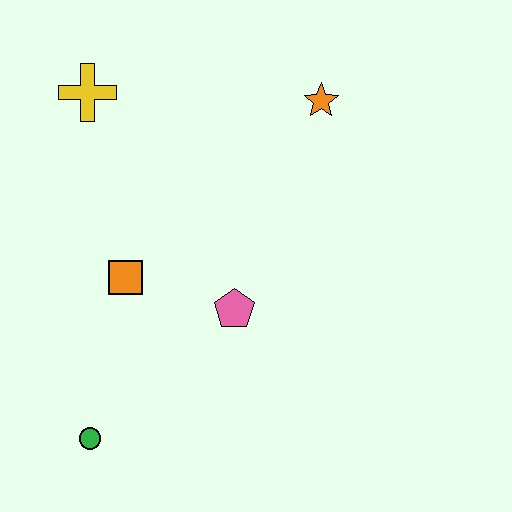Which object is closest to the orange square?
The pink pentagon is closest to the orange square.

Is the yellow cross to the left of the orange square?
Yes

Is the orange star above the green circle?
Yes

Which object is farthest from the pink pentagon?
The yellow cross is farthest from the pink pentagon.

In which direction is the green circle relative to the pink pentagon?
The green circle is to the left of the pink pentagon.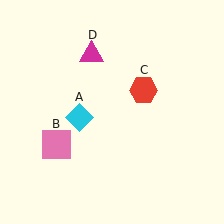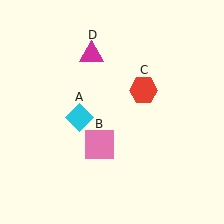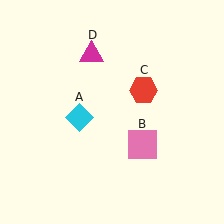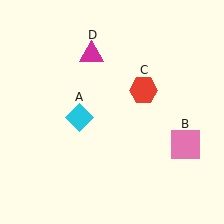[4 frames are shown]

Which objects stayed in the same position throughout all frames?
Cyan diamond (object A) and red hexagon (object C) and magenta triangle (object D) remained stationary.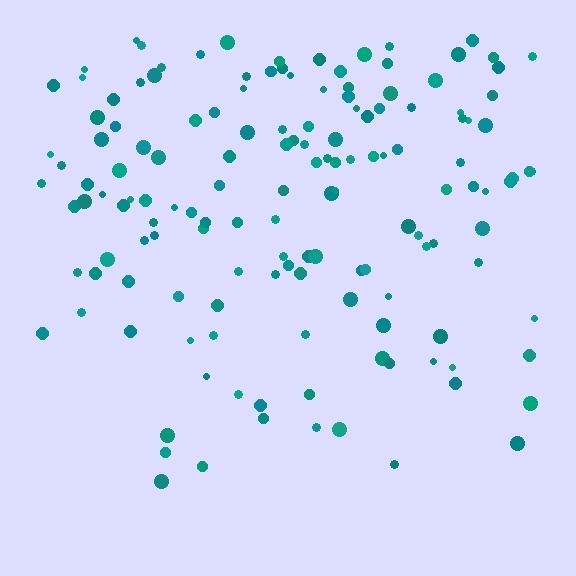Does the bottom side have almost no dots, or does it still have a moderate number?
Still a moderate number, just noticeably fewer than the top.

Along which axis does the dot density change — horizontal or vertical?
Vertical.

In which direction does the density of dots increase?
From bottom to top, with the top side densest.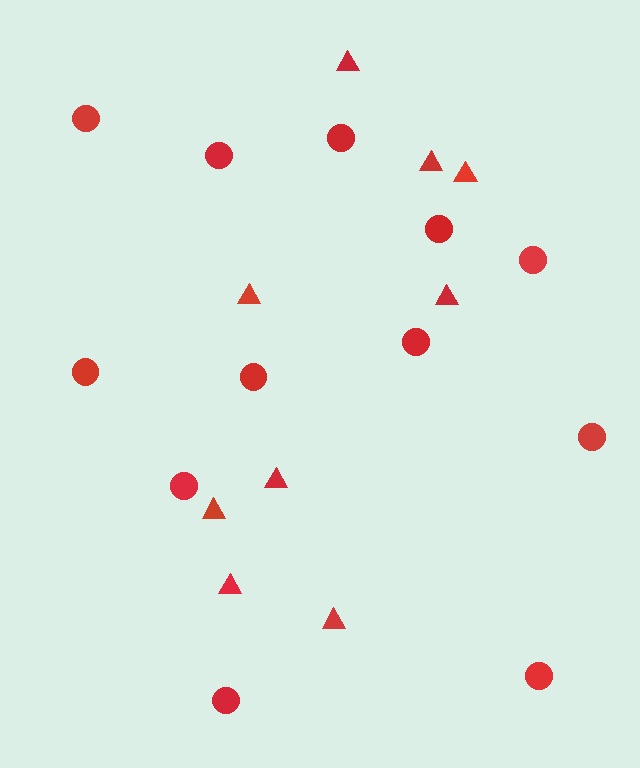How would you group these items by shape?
There are 2 groups: one group of triangles (9) and one group of circles (12).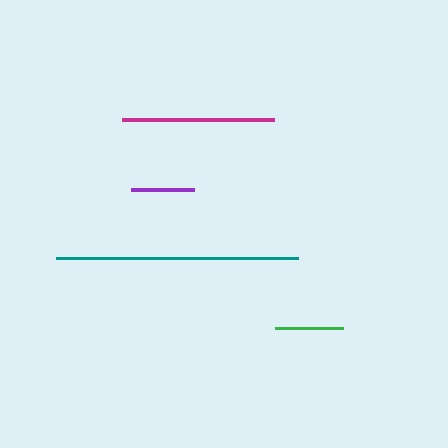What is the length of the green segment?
The green segment is approximately 69 pixels long.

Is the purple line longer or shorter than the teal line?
The teal line is longer than the purple line.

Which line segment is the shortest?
The purple line is the shortest at approximately 63 pixels.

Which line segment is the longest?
The teal line is the longest at approximately 242 pixels.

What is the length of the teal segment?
The teal segment is approximately 242 pixels long.